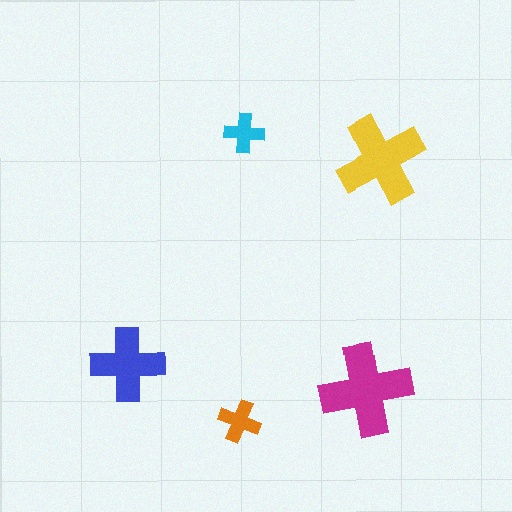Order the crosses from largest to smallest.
the magenta one, the yellow one, the blue one, the orange one, the cyan one.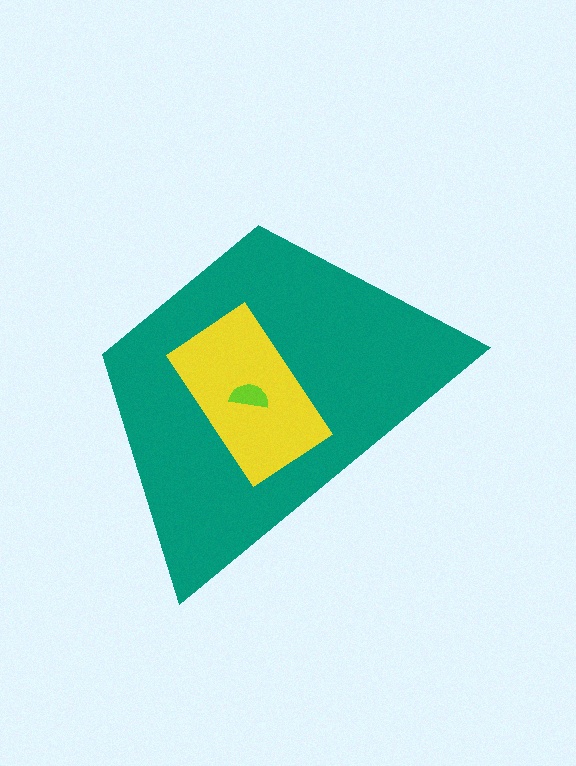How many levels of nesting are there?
3.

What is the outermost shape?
The teal trapezoid.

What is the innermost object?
The lime semicircle.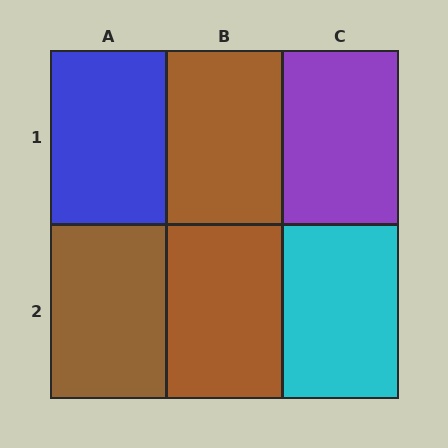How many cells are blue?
1 cell is blue.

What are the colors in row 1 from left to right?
Blue, brown, purple.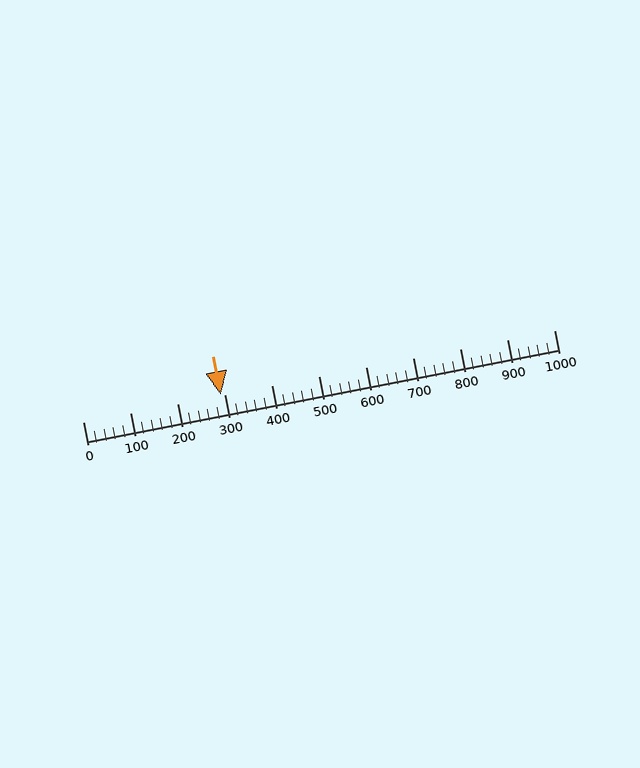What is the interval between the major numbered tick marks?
The major tick marks are spaced 100 units apart.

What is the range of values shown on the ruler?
The ruler shows values from 0 to 1000.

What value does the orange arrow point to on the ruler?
The orange arrow points to approximately 293.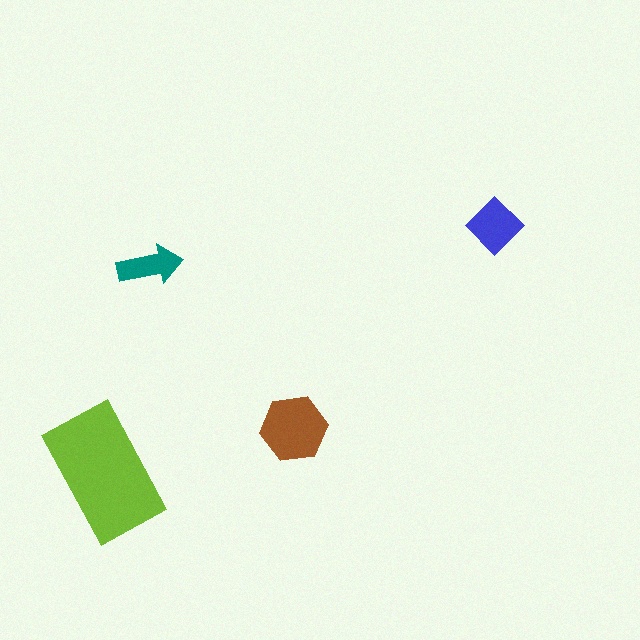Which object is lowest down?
The lime rectangle is bottommost.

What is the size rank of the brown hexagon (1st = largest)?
2nd.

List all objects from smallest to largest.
The teal arrow, the blue diamond, the brown hexagon, the lime rectangle.